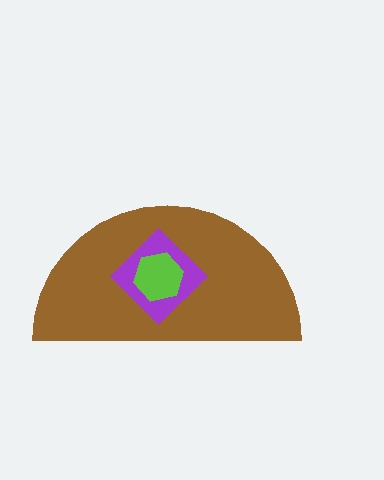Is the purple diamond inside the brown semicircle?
Yes.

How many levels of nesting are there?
3.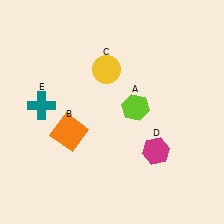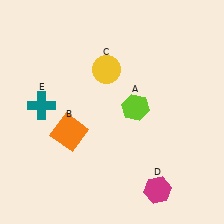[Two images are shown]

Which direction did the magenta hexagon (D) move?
The magenta hexagon (D) moved down.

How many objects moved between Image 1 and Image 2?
1 object moved between the two images.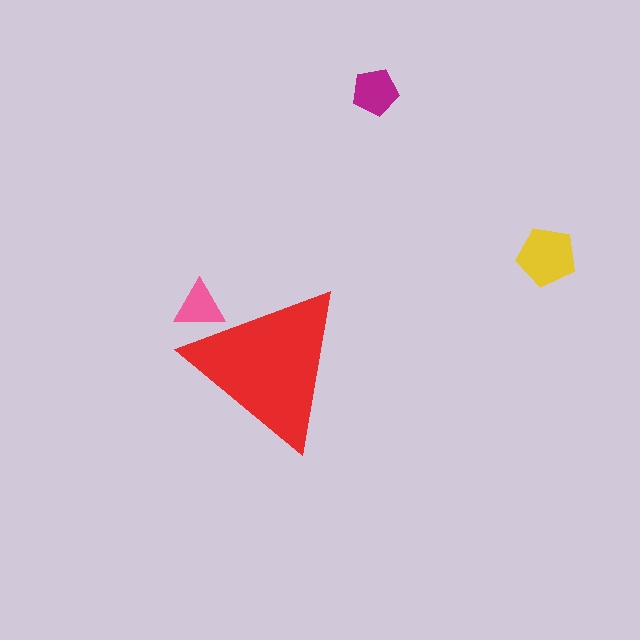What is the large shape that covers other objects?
A red triangle.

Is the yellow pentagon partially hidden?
No, the yellow pentagon is fully visible.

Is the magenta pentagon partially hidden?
No, the magenta pentagon is fully visible.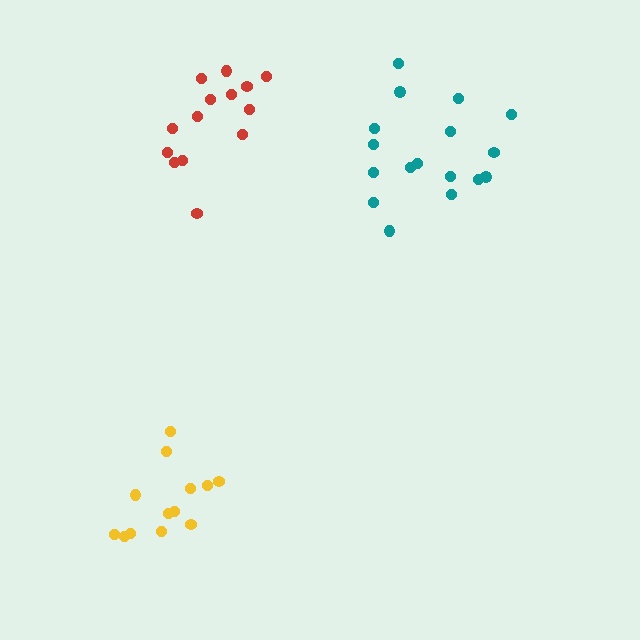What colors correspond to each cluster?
The clusters are colored: yellow, teal, red.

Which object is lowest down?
The yellow cluster is bottommost.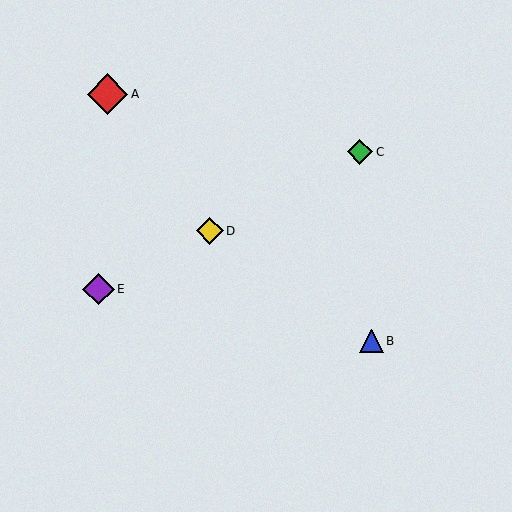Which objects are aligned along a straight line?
Objects C, D, E are aligned along a straight line.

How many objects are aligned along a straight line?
3 objects (C, D, E) are aligned along a straight line.